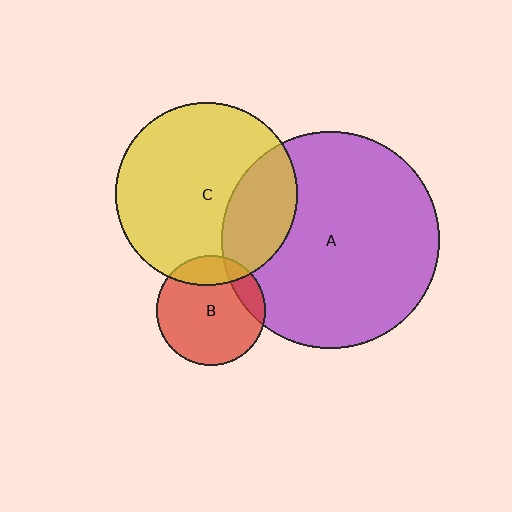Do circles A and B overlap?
Yes.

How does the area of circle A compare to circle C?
Approximately 1.4 times.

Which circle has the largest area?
Circle A (purple).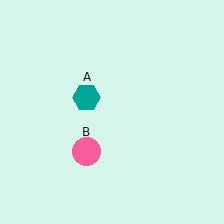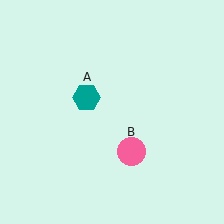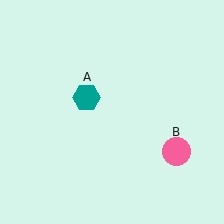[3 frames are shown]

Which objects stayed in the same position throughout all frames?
Teal hexagon (object A) remained stationary.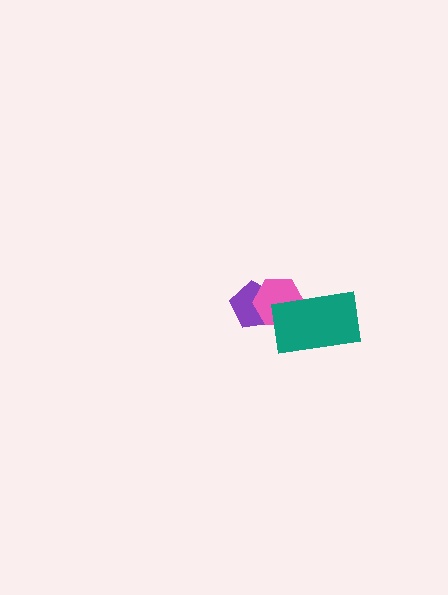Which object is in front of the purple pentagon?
The pink hexagon is in front of the purple pentagon.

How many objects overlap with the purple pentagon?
1 object overlaps with the purple pentagon.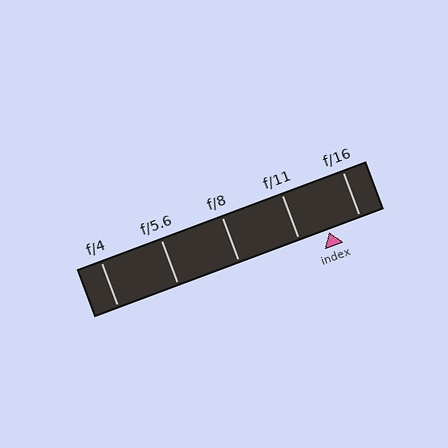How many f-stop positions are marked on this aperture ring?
There are 5 f-stop positions marked.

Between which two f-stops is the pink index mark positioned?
The index mark is between f/11 and f/16.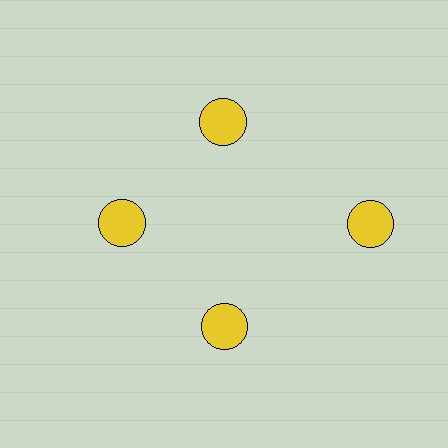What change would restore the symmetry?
The symmetry would be restored by moving it inward, back onto the ring so that all 4 circles sit at equal angles and equal distance from the center.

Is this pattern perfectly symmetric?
No. The 4 yellow circles are arranged in a ring, but one element near the 3 o'clock position is pushed outward from the center, breaking the 4-fold rotational symmetry.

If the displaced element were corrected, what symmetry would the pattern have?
It would have 4-fold rotational symmetry — the pattern would map onto itself every 90 degrees.